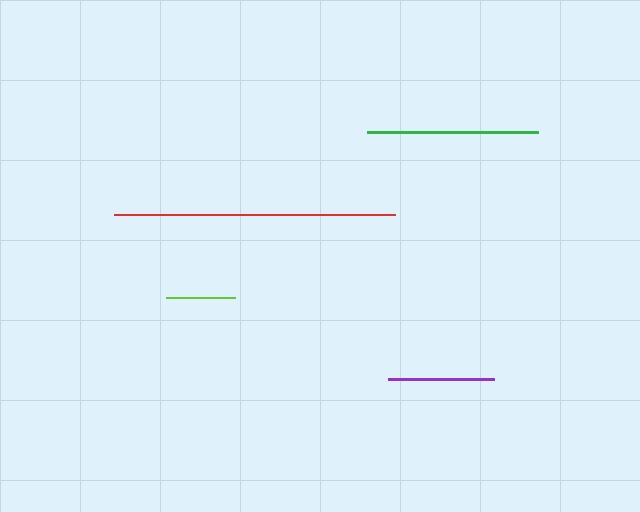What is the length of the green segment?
The green segment is approximately 172 pixels long.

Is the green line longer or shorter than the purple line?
The green line is longer than the purple line.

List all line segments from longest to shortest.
From longest to shortest: red, green, purple, lime.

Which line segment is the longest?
The red line is the longest at approximately 281 pixels.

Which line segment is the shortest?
The lime line is the shortest at approximately 68 pixels.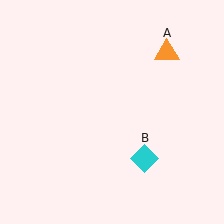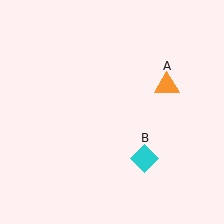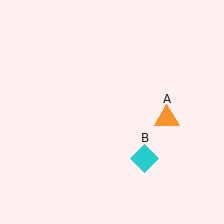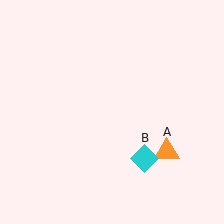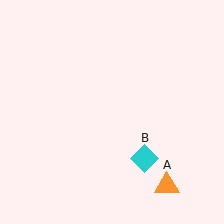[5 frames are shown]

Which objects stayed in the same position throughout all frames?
Cyan diamond (object B) remained stationary.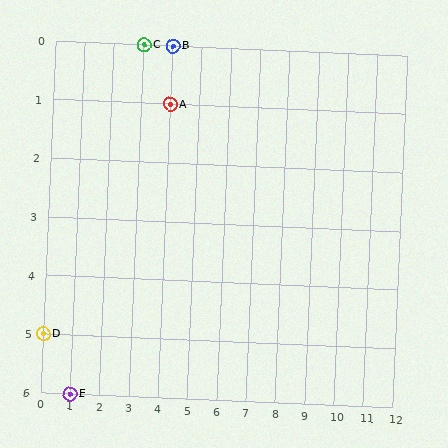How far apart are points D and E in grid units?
Points D and E are 1 column and 1 row apart (about 1.4 grid units diagonally).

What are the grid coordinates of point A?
Point A is at grid coordinates (4, 1).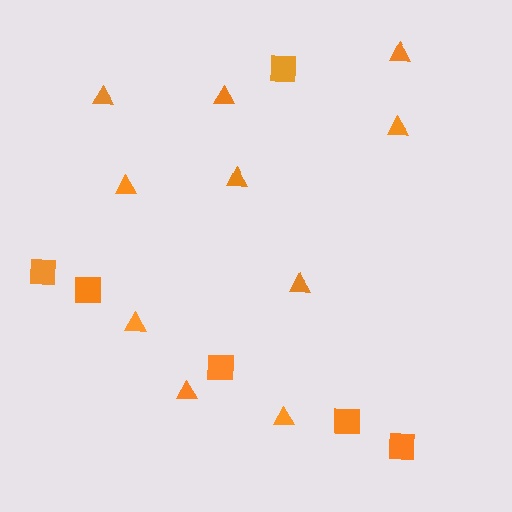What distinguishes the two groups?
There are 2 groups: one group of squares (6) and one group of triangles (10).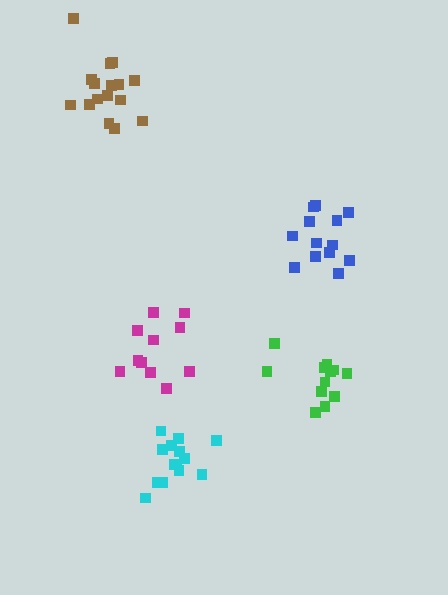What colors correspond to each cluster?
The clusters are colored: cyan, magenta, green, blue, brown.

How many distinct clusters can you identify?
There are 5 distinct clusters.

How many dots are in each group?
Group 1: 14 dots, Group 2: 11 dots, Group 3: 12 dots, Group 4: 13 dots, Group 5: 16 dots (66 total).